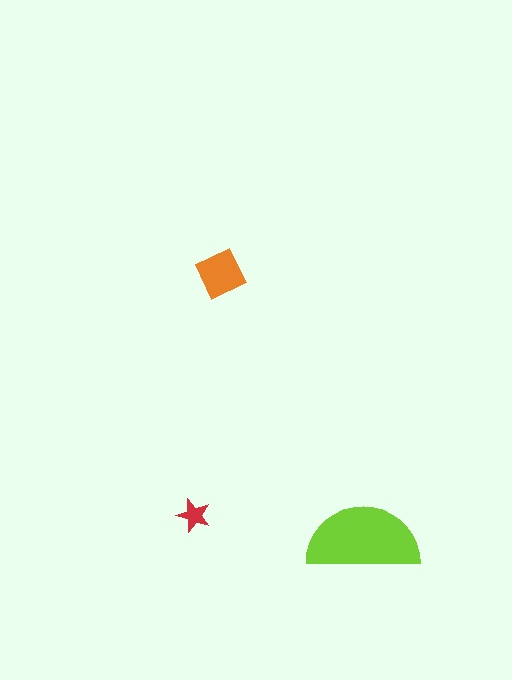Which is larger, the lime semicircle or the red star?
The lime semicircle.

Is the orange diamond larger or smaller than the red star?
Larger.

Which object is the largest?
The lime semicircle.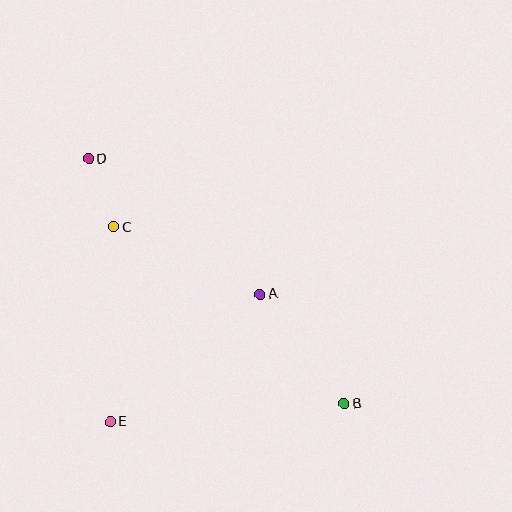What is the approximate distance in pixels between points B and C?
The distance between B and C is approximately 291 pixels.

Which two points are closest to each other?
Points C and D are closest to each other.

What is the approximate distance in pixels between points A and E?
The distance between A and E is approximately 197 pixels.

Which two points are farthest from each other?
Points B and D are farthest from each other.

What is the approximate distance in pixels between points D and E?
The distance between D and E is approximately 264 pixels.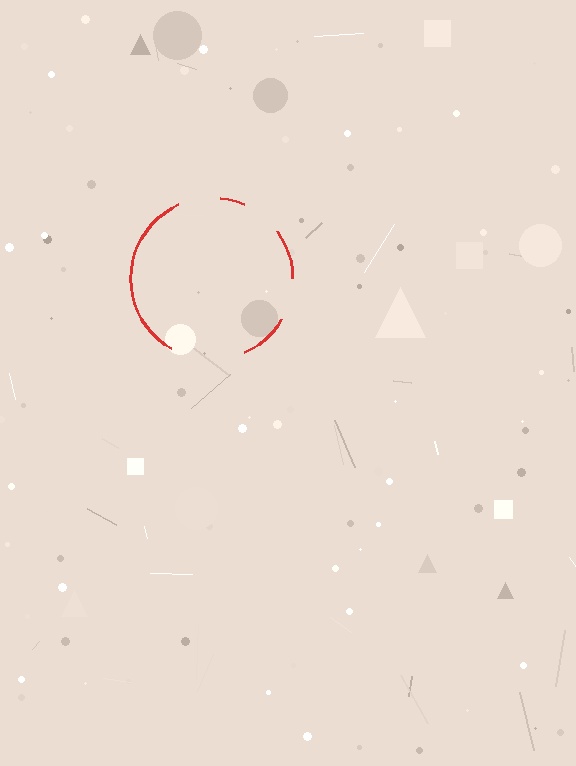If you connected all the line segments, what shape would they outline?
They would outline a circle.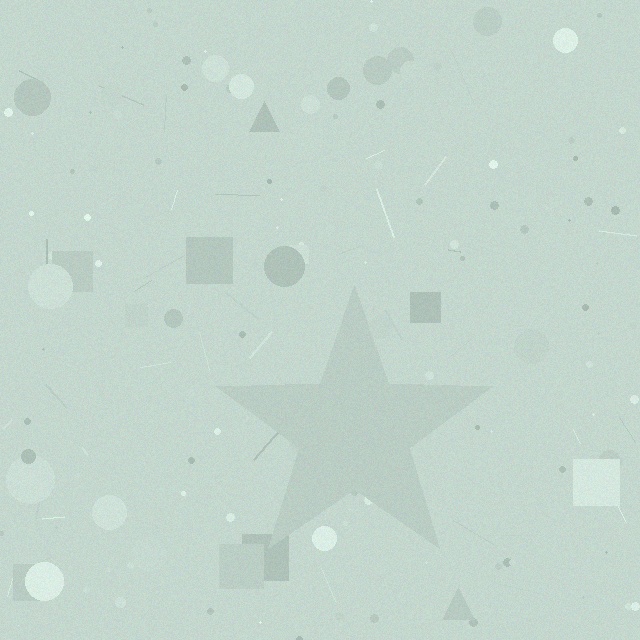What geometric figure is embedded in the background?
A star is embedded in the background.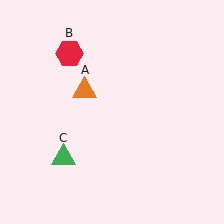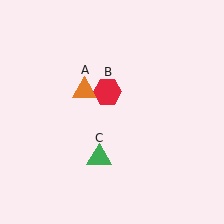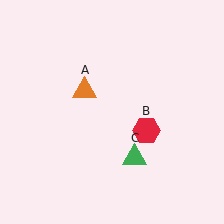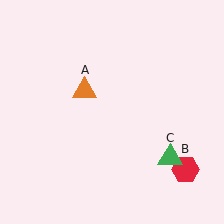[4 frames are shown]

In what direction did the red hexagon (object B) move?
The red hexagon (object B) moved down and to the right.